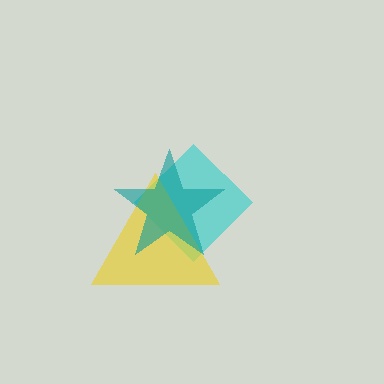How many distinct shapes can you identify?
There are 3 distinct shapes: a cyan diamond, a yellow triangle, a teal star.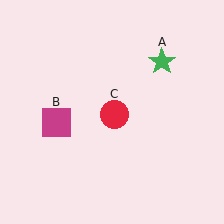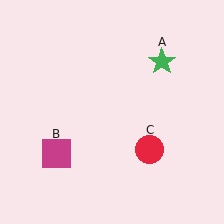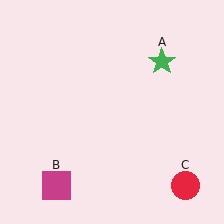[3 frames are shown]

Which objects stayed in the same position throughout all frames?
Green star (object A) remained stationary.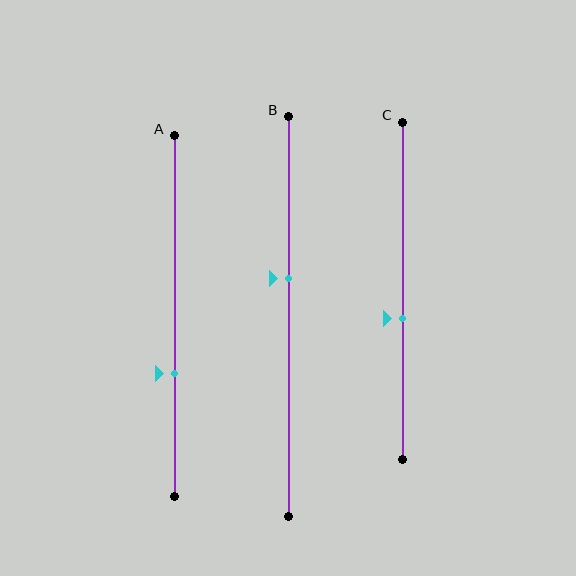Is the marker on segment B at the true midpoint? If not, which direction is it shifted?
No, the marker on segment B is shifted upward by about 9% of the segment length.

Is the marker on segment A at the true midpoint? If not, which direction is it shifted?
No, the marker on segment A is shifted downward by about 16% of the segment length.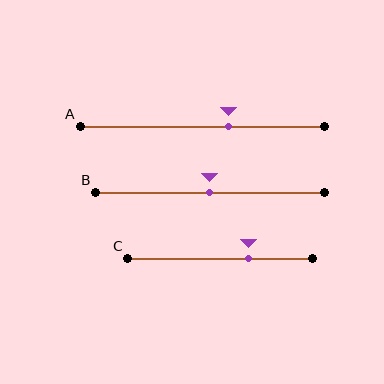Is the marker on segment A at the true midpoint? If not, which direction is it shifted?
No, the marker on segment A is shifted to the right by about 11% of the segment length.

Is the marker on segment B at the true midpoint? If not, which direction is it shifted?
Yes, the marker on segment B is at the true midpoint.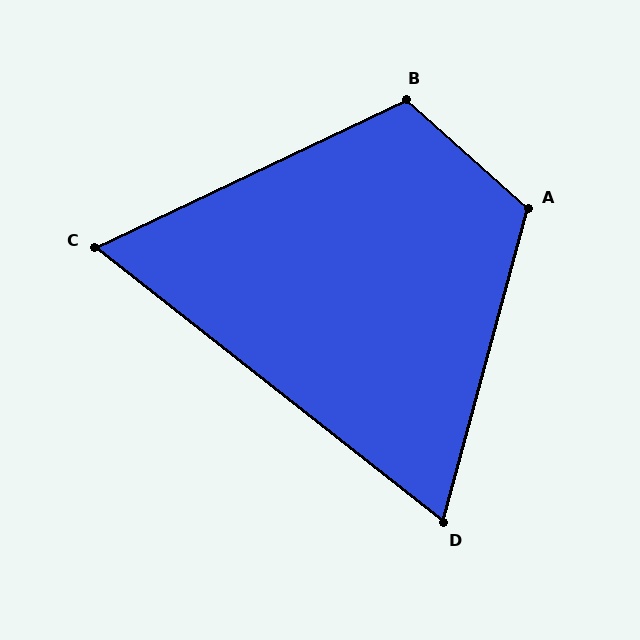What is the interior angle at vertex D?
Approximately 67 degrees (acute).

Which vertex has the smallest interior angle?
C, at approximately 64 degrees.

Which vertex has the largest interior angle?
A, at approximately 116 degrees.